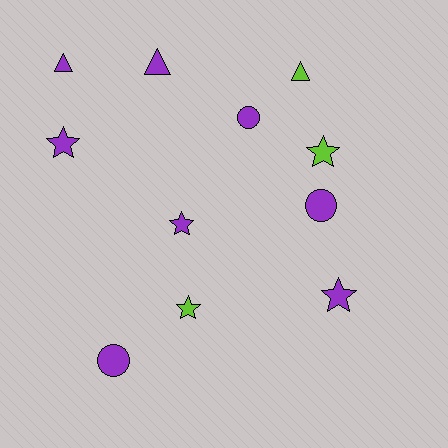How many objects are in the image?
There are 11 objects.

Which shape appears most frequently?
Star, with 5 objects.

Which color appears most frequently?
Purple, with 8 objects.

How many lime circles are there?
There are no lime circles.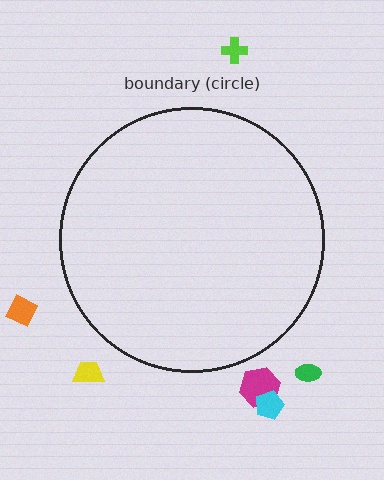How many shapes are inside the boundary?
0 inside, 6 outside.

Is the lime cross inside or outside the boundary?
Outside.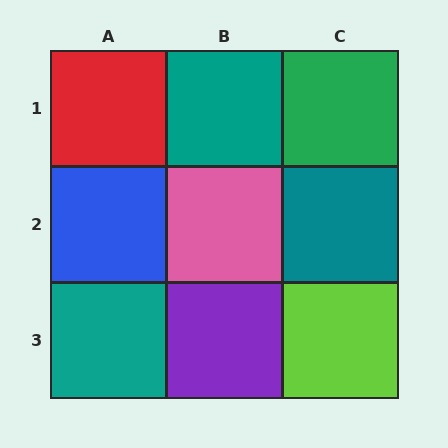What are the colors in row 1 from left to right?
Red, teal, green.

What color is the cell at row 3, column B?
Purple.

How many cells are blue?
1 cell is blue.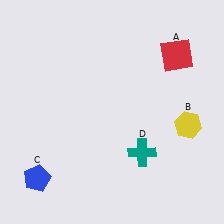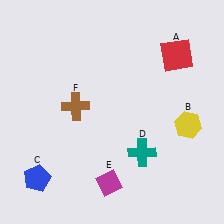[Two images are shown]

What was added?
A magenta diamond (E), a brown cross (F) were added in Image 2.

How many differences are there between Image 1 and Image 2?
There are 2 differences between the two images.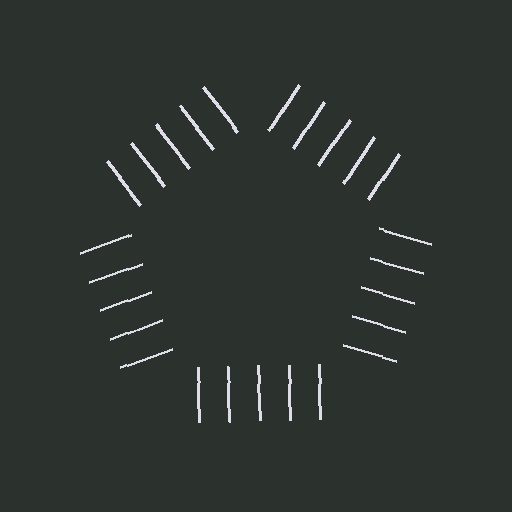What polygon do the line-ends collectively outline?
An illusory pentagon — the line segments terminate on its edges but no continuous stroke is drawn.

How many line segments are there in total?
25 — 5 along each of the 5 edges.